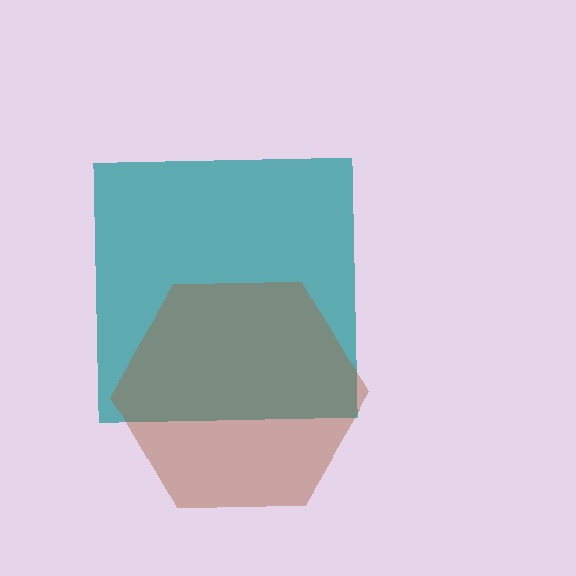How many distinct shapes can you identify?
There are 2 distinct shapes: a teal square, a brown hexagon.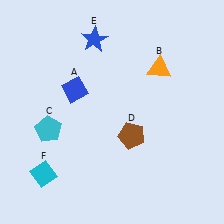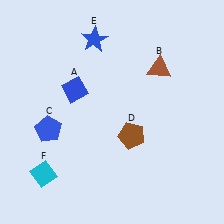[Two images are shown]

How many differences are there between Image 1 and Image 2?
There are 2 differences between the two images.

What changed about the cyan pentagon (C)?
In Image 1, C is cyan. In Image 2, it changed to blue.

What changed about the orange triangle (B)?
In Image 1, B is orange. In Image 2, it changed to brown.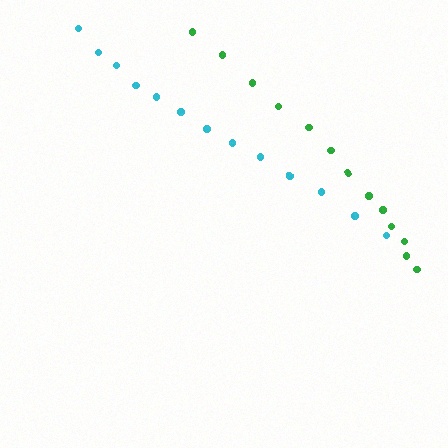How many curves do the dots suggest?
There are 2 distinct paths.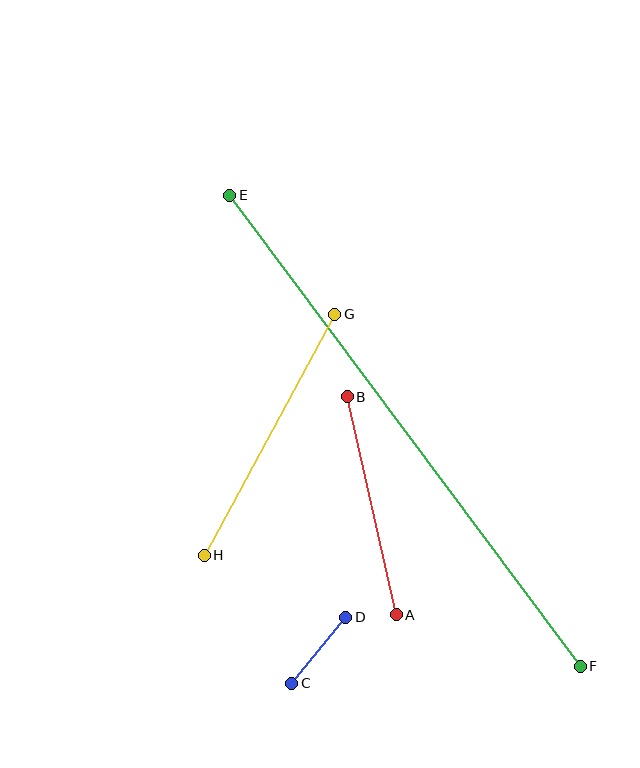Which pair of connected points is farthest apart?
Points E and F are farthest apart.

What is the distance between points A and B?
The distance is approximately 223 pixels.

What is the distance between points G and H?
The distance is approximately 274 pixels.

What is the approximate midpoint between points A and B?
The midpoint is at approximately (372, 506) pixels.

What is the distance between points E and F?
The distance is approximately 587 pixels.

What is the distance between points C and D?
The distance is approximately 85 pixels.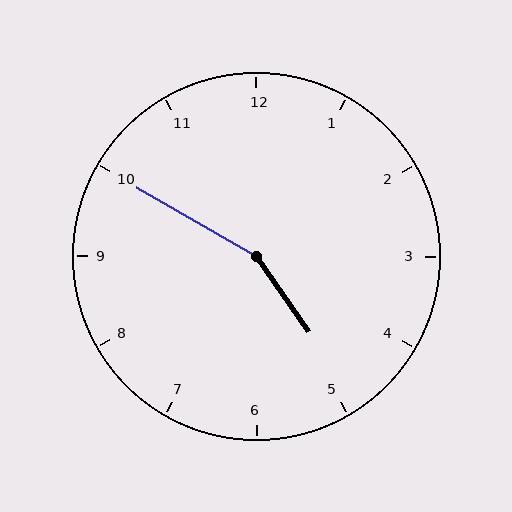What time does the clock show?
4:50.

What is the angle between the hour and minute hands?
Approximately 155 degrees.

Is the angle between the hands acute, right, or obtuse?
It is obtuse.